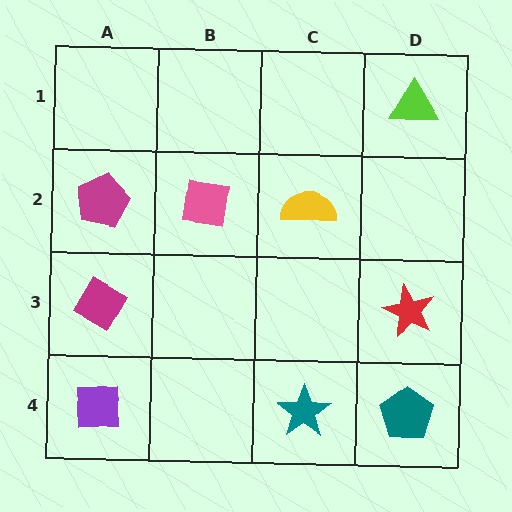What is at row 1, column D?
A lime triangle.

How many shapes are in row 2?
3 shapes.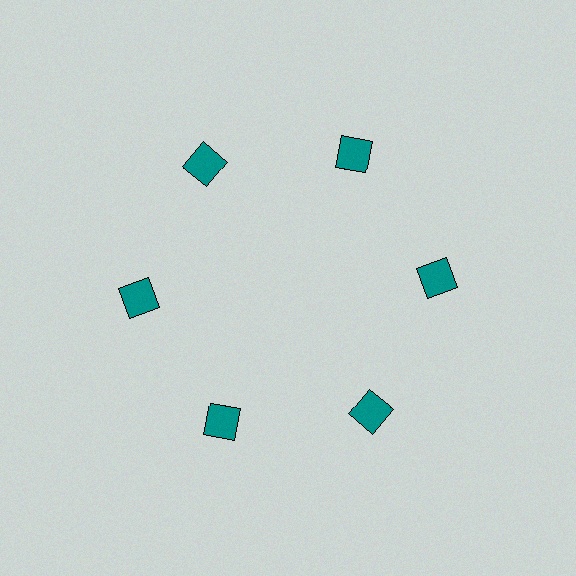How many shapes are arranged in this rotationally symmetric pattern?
There are 6 shapes, arranged in 6 groups of 1.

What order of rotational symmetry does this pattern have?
This pattern has 6-fold rotational symmetry.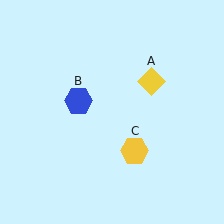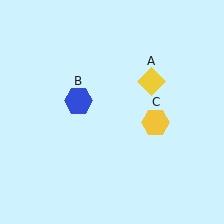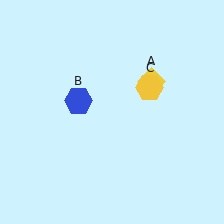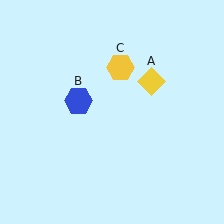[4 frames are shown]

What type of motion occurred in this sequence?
The yellow hexagon (object C) rotated counterclockwise around the center of the scene.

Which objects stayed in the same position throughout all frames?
Yellow diamond (object A) and blue hexagon (object B) remained stationary.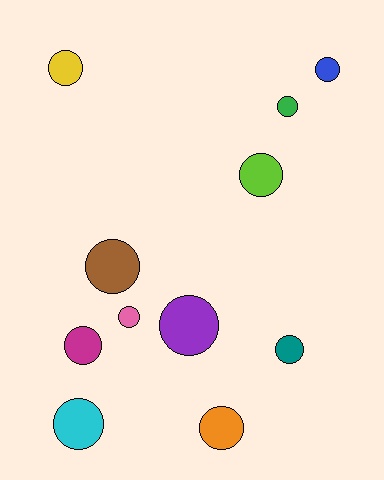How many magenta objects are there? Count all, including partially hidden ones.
There is 1 magenta object.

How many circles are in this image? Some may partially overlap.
There are 11 circles.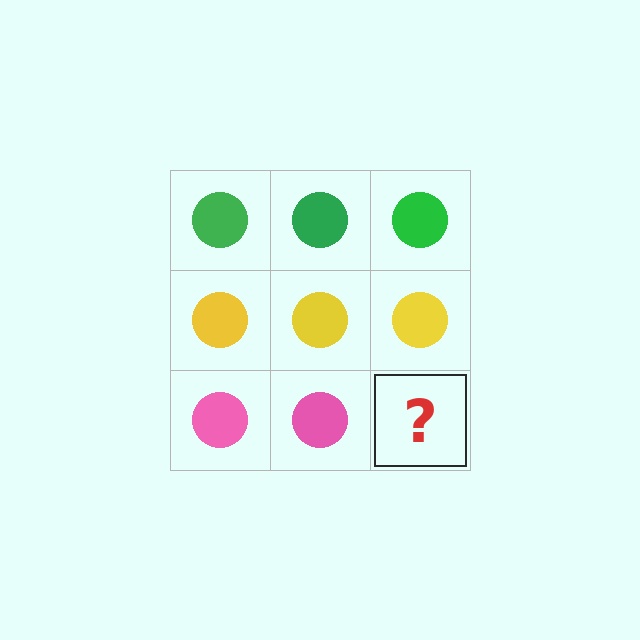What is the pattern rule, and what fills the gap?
The rule is that each row has a consistent color. The gap should be filled with a pink circle.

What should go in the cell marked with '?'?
The missing cell should contain a pink circle.